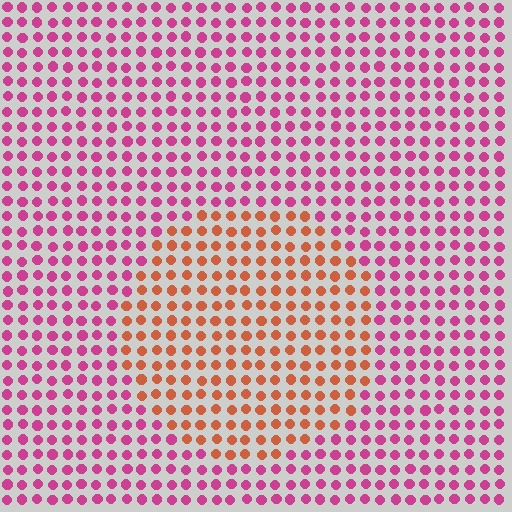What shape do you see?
I see a circle.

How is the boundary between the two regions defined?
The boundary is defined purely by a slight shift in hue (about 50 degrees). Spacing, size, and orientation are identical on both sides.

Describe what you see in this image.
The image is filled with small magenta elements in a uniform arrangement. A circle-shaped region is visible where the elements are tinted to a slightly different hue, forming a subtle color boundary.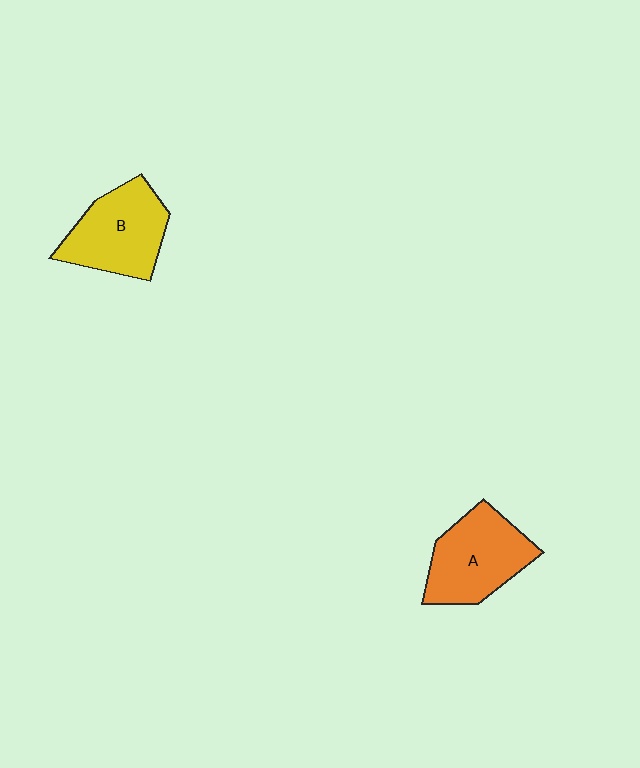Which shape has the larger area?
Shape A (orange).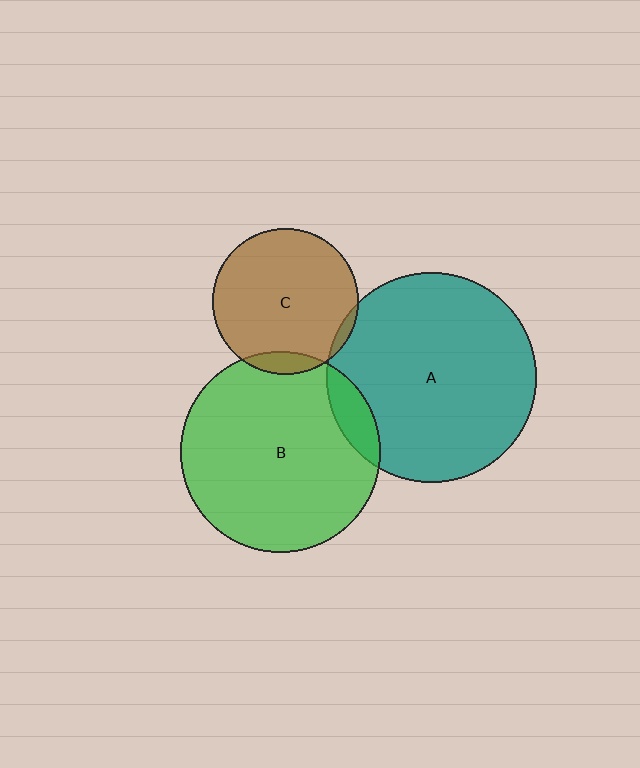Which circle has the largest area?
Circle A (teal).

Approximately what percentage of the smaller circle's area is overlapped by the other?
Approximately 10%.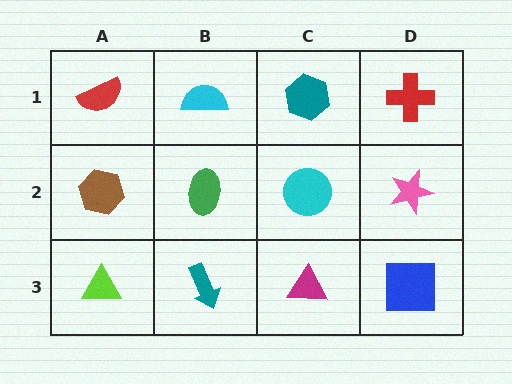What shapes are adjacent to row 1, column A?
A brown hexagon (row 2, column A), a cyan semicircle (row 1, column B).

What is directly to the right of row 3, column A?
A teal arrow.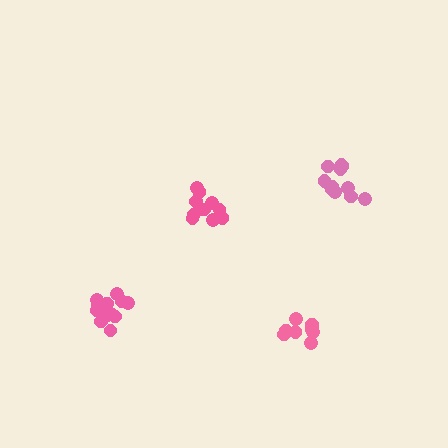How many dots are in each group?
Group 1: 12 dots, Group 2: 11 dots, Group 3: 13 dots, Group 4: 9 dots (45 total).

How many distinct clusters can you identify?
There are 4 distinct clusters.